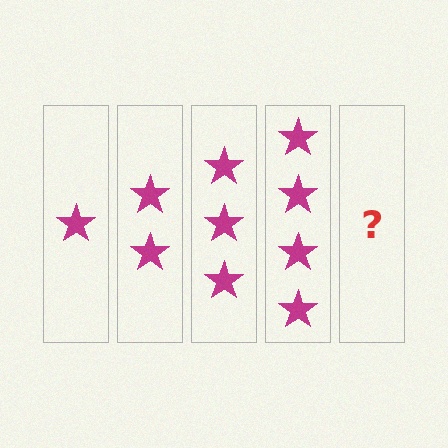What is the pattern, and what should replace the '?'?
The pattern is that each step adds one more star. The '?' should be 5 stars.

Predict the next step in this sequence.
The next step is 5 stars.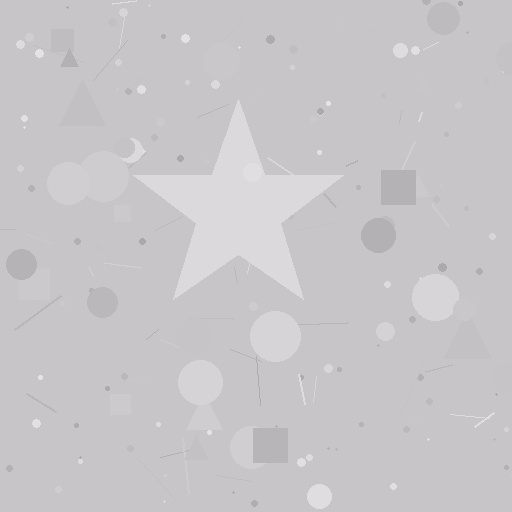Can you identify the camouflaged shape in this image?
The camouflaged shape is a star.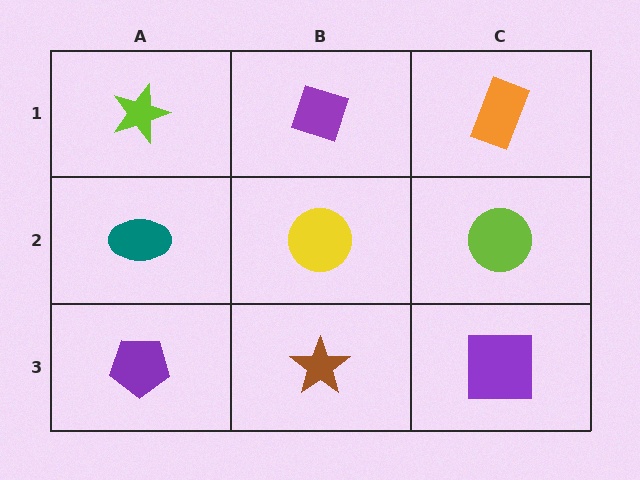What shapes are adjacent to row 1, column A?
A teal ellipse (row 2, column A), a purple diamond (row 1, column B).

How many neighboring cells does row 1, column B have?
3.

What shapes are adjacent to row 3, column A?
A teal ellipse (row 2, column A), a brown star (row 3, column B).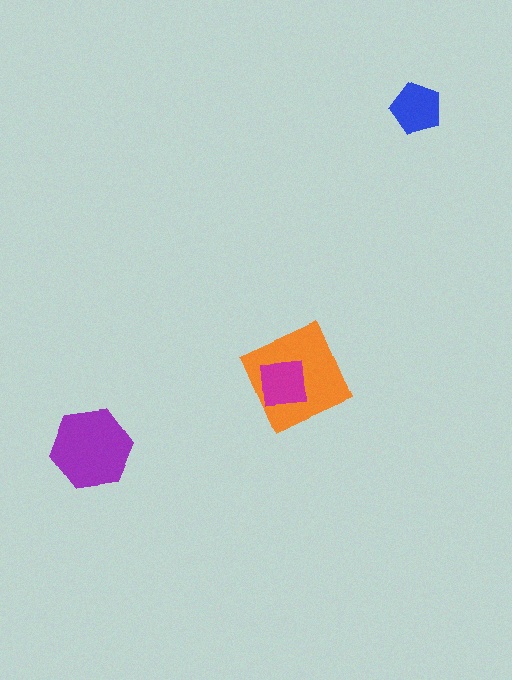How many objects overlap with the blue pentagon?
0 objects overlap with the blue pentagon.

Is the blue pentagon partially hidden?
No, no other shape covers it.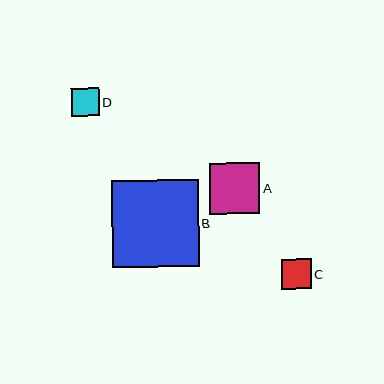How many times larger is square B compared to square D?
Square B is approximately 3.1 times the size of square D.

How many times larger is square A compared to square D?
Square A is approximately 1.8 times the size of square D.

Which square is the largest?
Square B is the largest with a size of approximately 87 pixels.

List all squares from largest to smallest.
From largest to smallest: B, A, C, D.